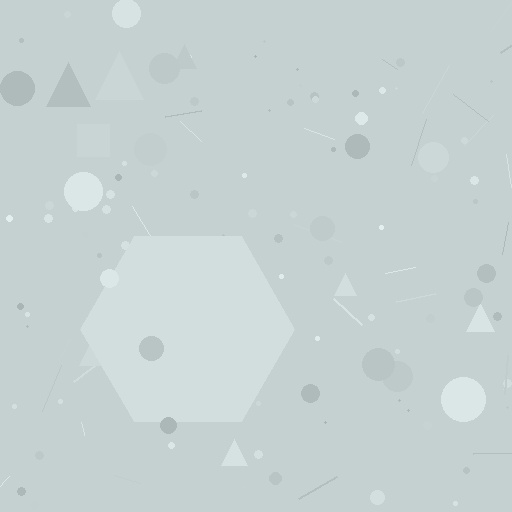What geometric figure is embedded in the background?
A hexagon is embedded in the background.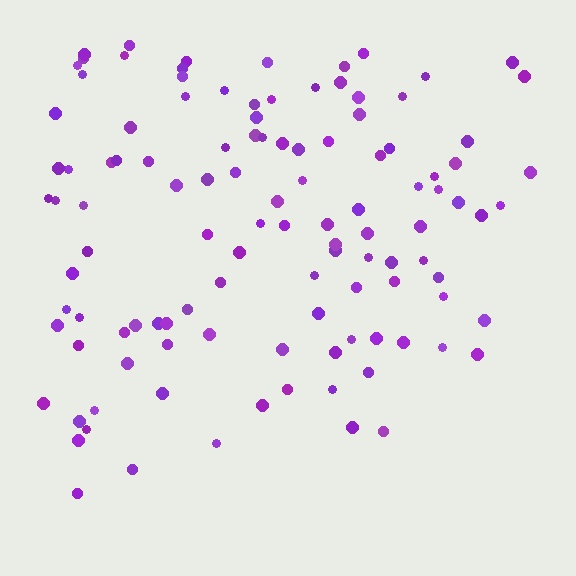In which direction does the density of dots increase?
From bottom to top, with the top side densest.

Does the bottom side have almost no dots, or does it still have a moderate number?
Still a moderate number, just noticeably fewer than the top.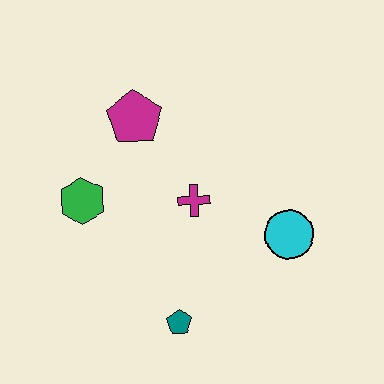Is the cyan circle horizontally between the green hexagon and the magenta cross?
No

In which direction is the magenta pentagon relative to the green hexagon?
The magenta pentagon is above the green hexagon.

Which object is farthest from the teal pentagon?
The magenta pentagon is farthest from the teal pentagon.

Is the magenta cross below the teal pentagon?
No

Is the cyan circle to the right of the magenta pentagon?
Yes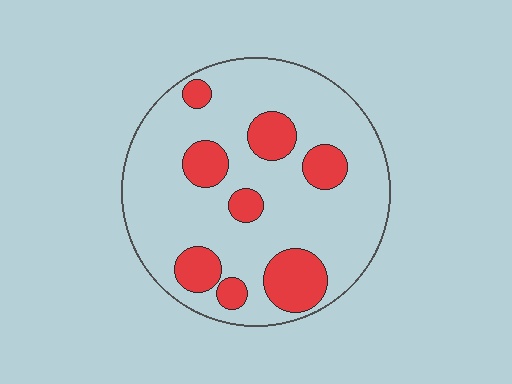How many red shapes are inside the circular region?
8.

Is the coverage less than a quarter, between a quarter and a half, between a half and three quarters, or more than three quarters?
Less than a quarter.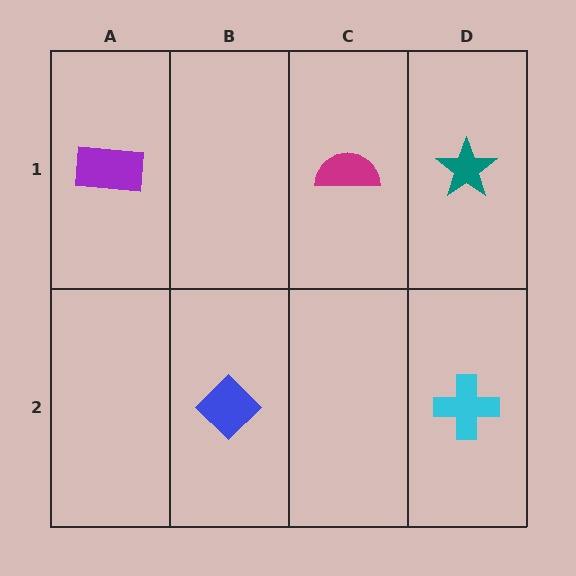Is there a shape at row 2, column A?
No, that cell is empty.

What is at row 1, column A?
A purple rectangle.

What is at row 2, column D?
A cyan cross.